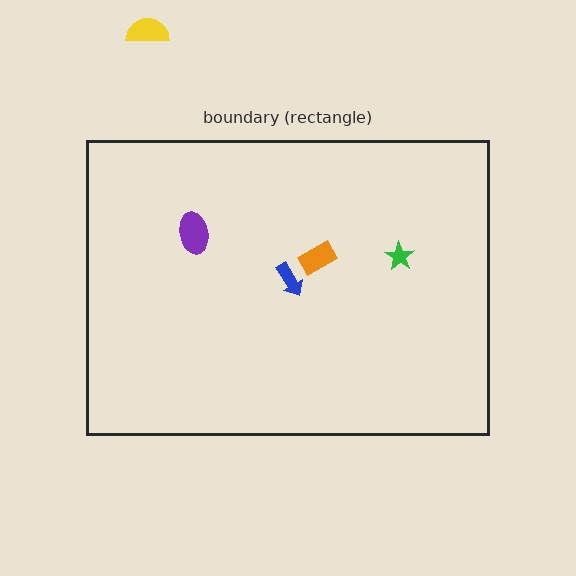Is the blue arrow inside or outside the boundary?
Inside.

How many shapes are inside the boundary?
4 inside, 1 outside.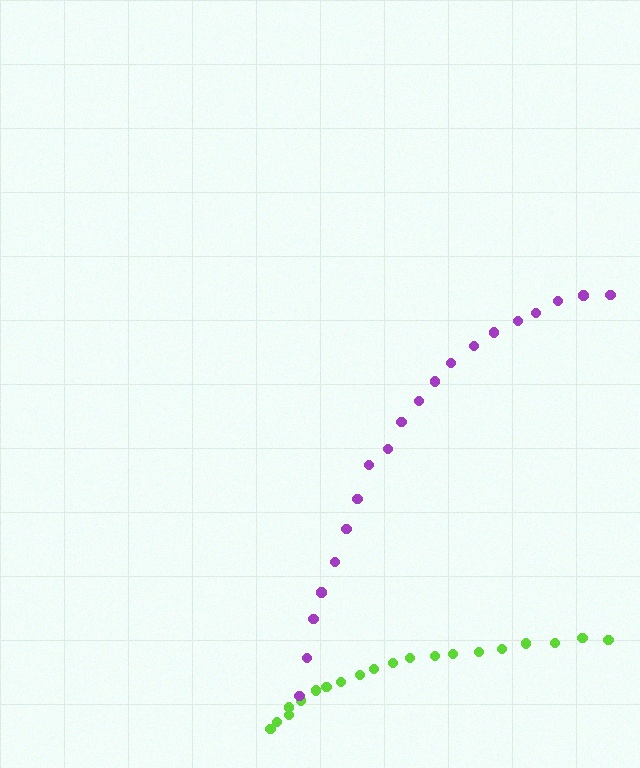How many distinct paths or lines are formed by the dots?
There are 2 distinct paths.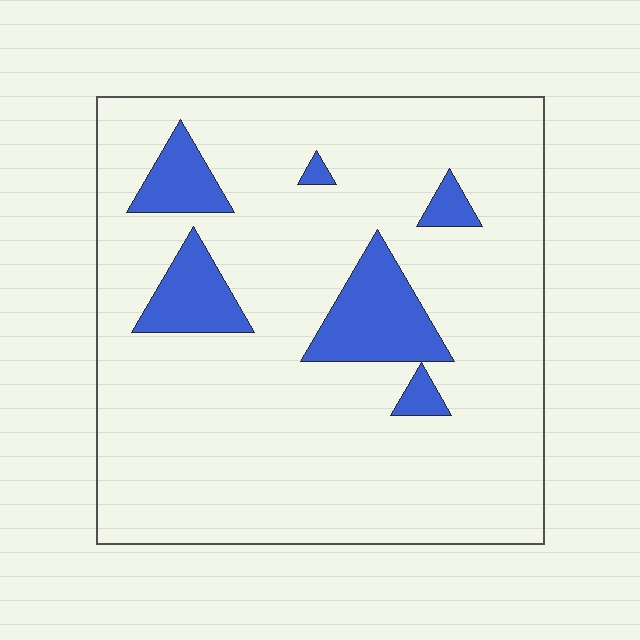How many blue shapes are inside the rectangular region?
6.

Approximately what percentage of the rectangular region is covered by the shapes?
Approximately 15%.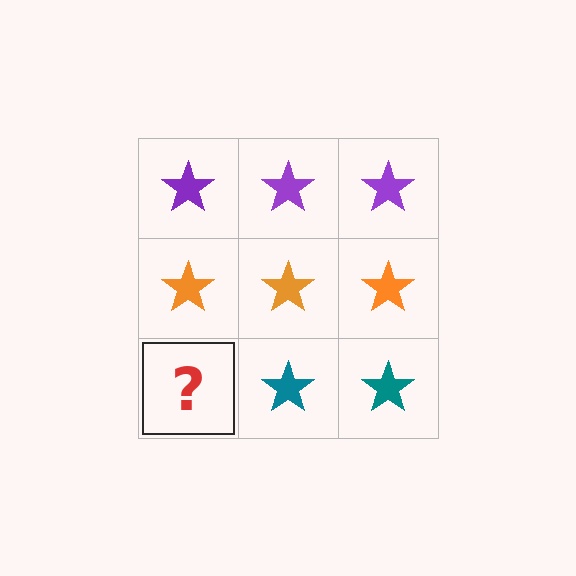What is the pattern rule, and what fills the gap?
The rule is that each row has a consistent color. The gap should be filled with a teal star.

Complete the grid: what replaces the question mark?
The question mark should be replaced with a teal star.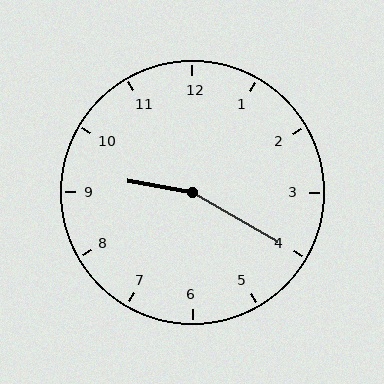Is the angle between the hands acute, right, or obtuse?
It is obtuse.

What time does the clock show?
9:20.